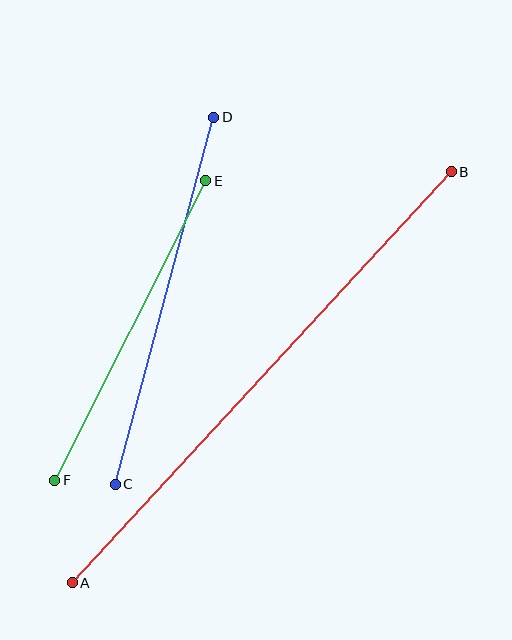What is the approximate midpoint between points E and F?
The midpoint is at approximately (130, 330) pixels.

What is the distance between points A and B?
The distance is approximately 559 pixels.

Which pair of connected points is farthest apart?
Points A and B are farthest apart.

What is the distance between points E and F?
The distance is approximately 336 pixels.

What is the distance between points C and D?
The distance is approximately 380 pixels.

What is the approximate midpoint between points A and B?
The midpoint is at approximately (262, 377) pixels.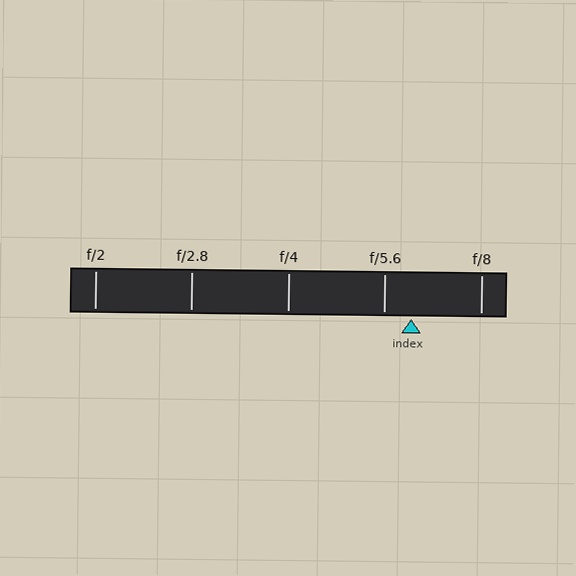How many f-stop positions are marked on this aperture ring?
There are 5 f-stop positions marked.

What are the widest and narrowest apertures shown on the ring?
The widest aperture shown is f/2 and the narrowest is f/8.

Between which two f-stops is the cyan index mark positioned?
The index mark is between f/5.6 and f/8.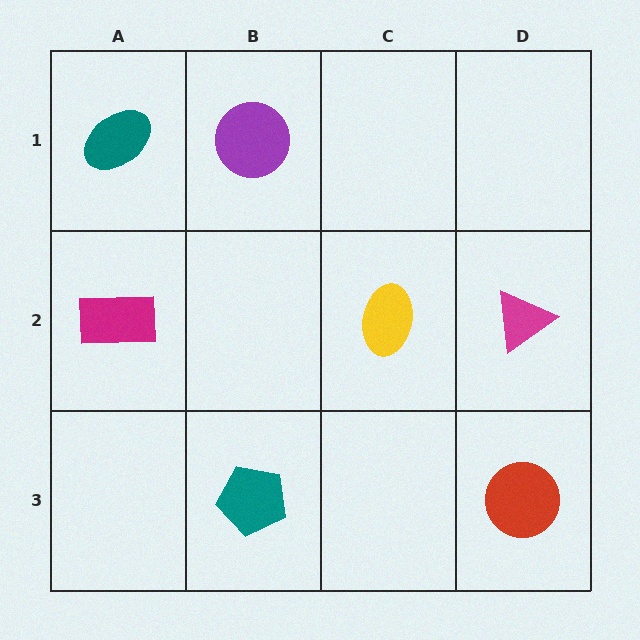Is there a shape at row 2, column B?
No, that cell is empty.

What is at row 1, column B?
A purple circle.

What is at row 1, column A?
A teal ellipse.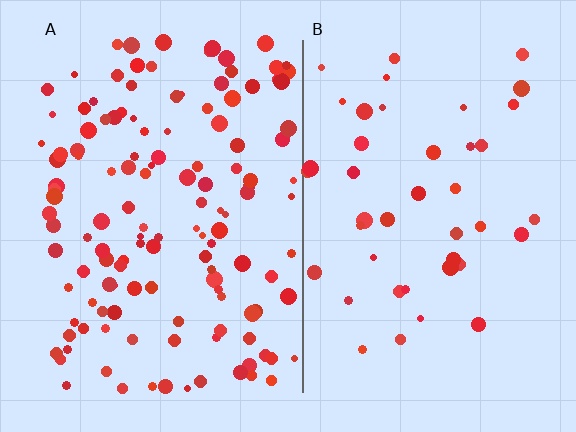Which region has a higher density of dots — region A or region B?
A (the left).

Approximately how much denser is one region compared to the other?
Approximately 3.1× — region A over region B.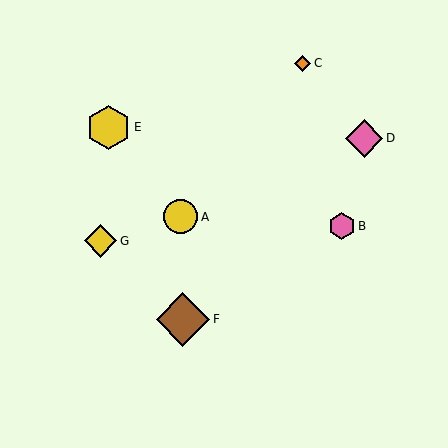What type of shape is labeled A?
Shape A is a yellow circle.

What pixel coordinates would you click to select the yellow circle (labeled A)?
Click at (181, 217) to select the yellow circle A.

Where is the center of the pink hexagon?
The center of the pink hexagon is at (342, 226).